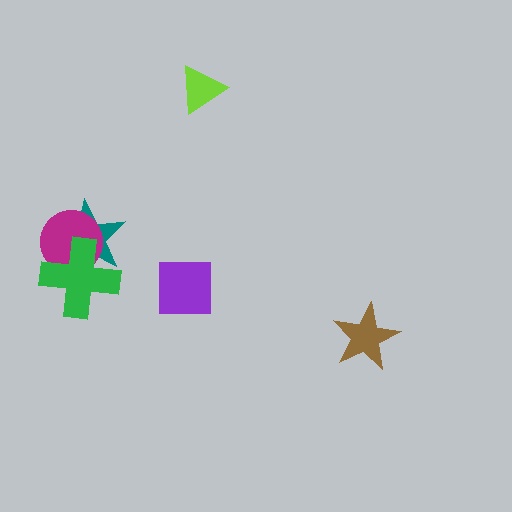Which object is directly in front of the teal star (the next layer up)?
The magenta circle is directly in front of the teal star.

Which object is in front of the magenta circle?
The green cross is in front of the magenta circle.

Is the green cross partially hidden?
No, no other shape covers it.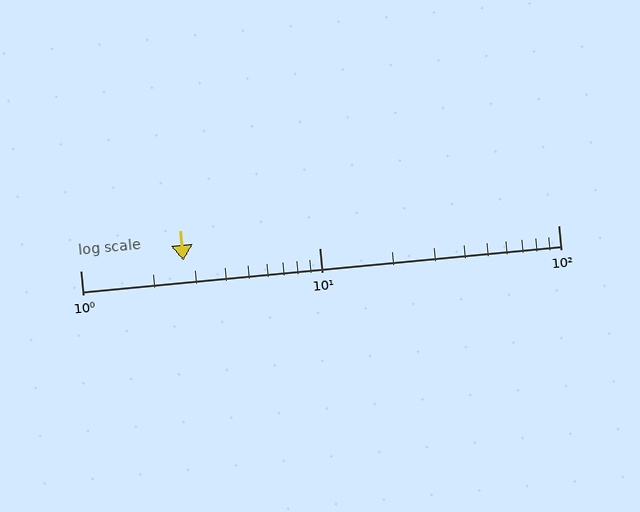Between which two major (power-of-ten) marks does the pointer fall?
The pointer is between 1 and 10.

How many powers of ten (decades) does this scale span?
The scale spans 2 decades, from 1 to 100.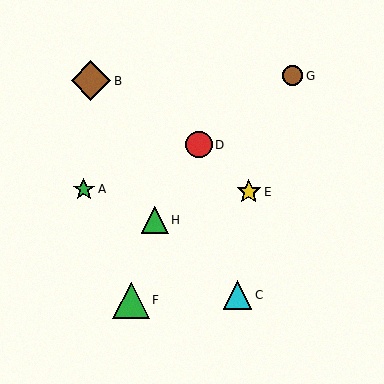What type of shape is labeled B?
Shape B is a brown diamond.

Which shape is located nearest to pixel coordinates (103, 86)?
The brown diamond (labeled B) at (91, 81) is nearest to that location.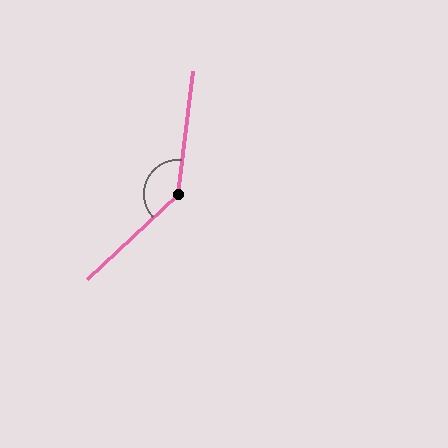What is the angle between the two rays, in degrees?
Approximately 140 degrees.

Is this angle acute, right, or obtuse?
It is obtuse.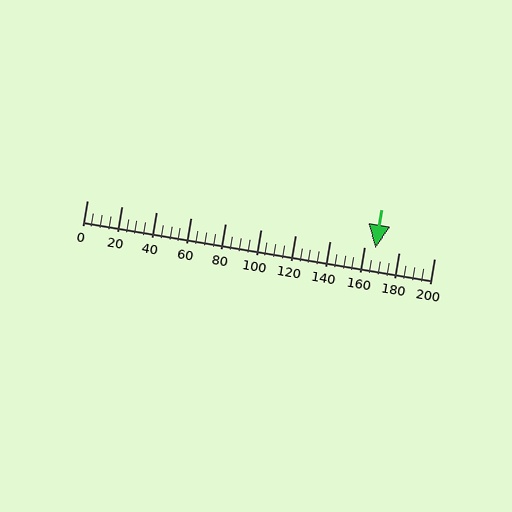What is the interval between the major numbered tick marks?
The major tick marks are spaced 20 units apart.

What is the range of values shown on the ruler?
The ruler shows values from 0 to 200.